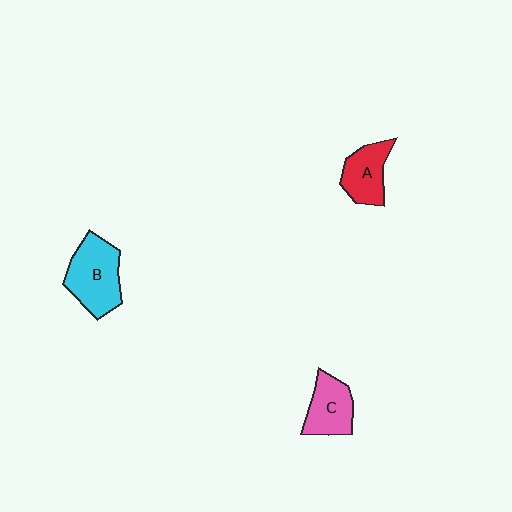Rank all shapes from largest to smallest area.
From largest to smallest: B (cyan), C (pink), A (red).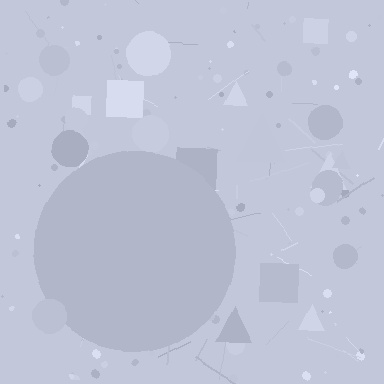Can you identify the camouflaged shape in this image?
The camouflaged shape is a circle.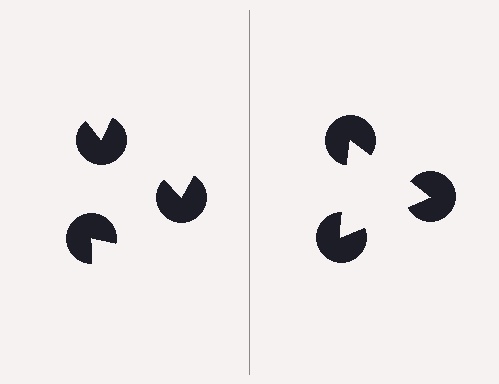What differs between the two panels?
The pac-man discs are positioned identically on both sides; only the wedge orientations differ. On the right they align to a triangle; on the left they are misaligned.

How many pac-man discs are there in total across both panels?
6 — 3 on each side.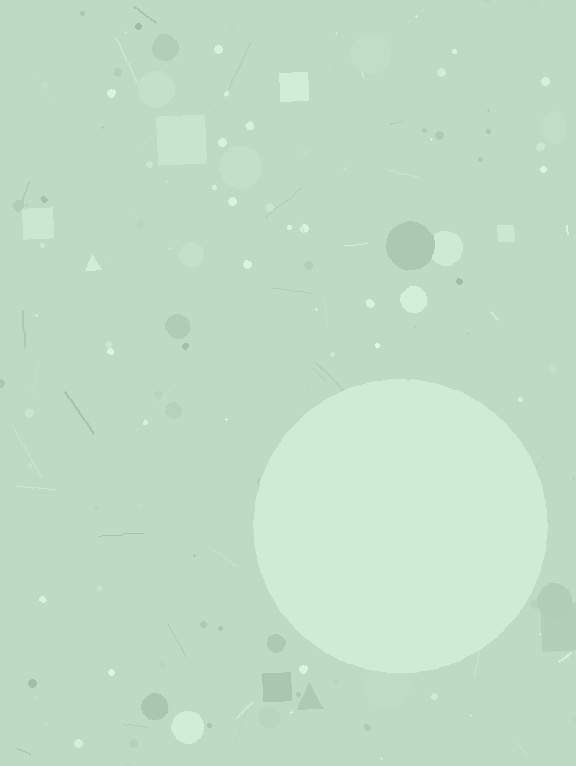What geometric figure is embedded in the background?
A circle is embedded in the background.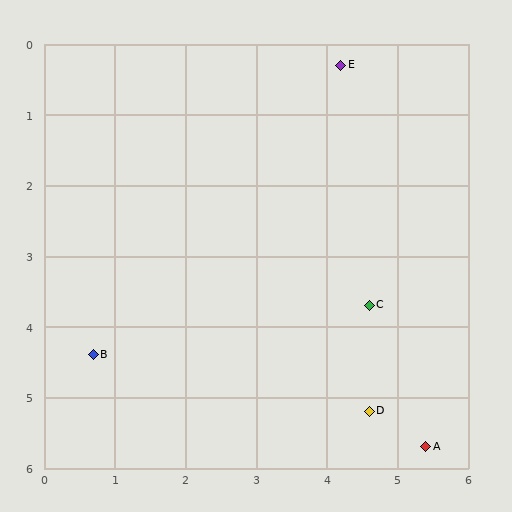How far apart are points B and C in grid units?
Points B and C are about 4.0 grid units apart.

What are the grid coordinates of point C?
Point C is at approximately (4.6, 3.7).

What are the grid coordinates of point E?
Point E is at approximately (4.2, 0.3).